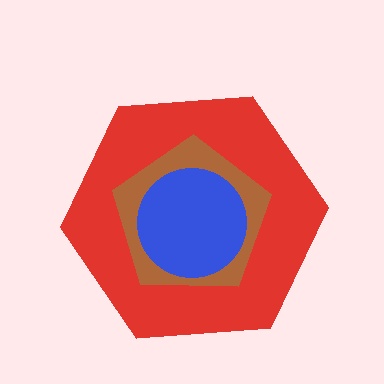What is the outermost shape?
The red hexagon.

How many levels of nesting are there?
3.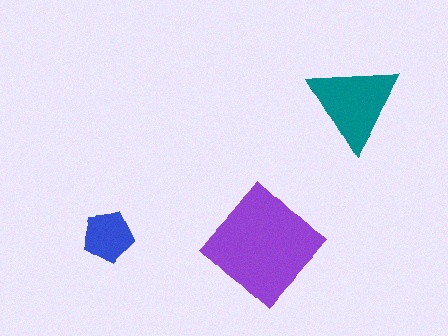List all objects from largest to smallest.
The purple diamond, the teal triangle, the blue pentagon.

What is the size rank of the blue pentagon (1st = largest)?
3rd.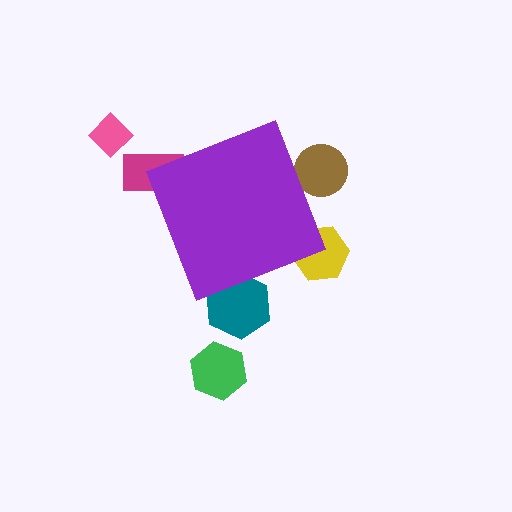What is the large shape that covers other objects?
A purple diamond.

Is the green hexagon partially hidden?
No, the green hexagon is fully visible.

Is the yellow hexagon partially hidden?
Yes, the yellow hexagon is partially hidden behind the purple diamond.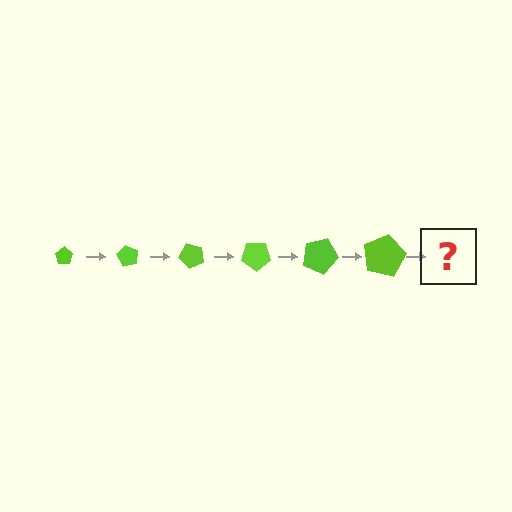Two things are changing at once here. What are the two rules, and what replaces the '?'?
The two rules are that the pentagon grows larger each step and it rotates 60 degrees each step. The '?' should be a pentagon, larger than the previous one and rotated 360 degrees from the start.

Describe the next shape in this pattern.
It should be a pentagon, larger than the previous one and rotated 360 degrees from the start.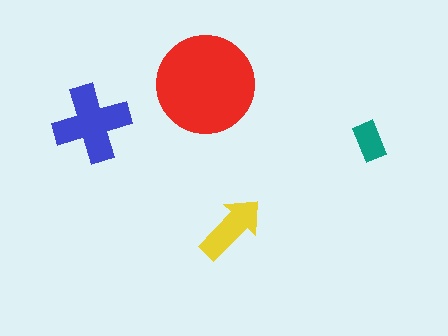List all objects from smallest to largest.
The teal rectangle, the yellow arrow, the blue cross, the red circle.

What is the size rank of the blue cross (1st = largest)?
2nd.